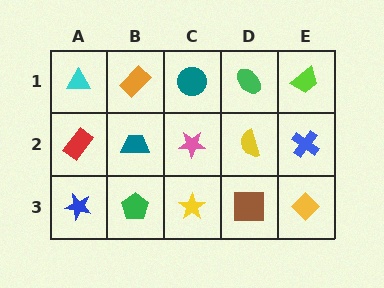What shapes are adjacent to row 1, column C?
A pink star (row 2, column C), an orange rectangle (row 1, column B), a green ellipse (row 1, column D).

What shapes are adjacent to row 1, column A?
A red rectangle (row 2, column A), an orange rectangle (row 1, column B).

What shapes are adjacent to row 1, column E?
A blue cross (row 2, column E), a green ellipse (row 1, column D).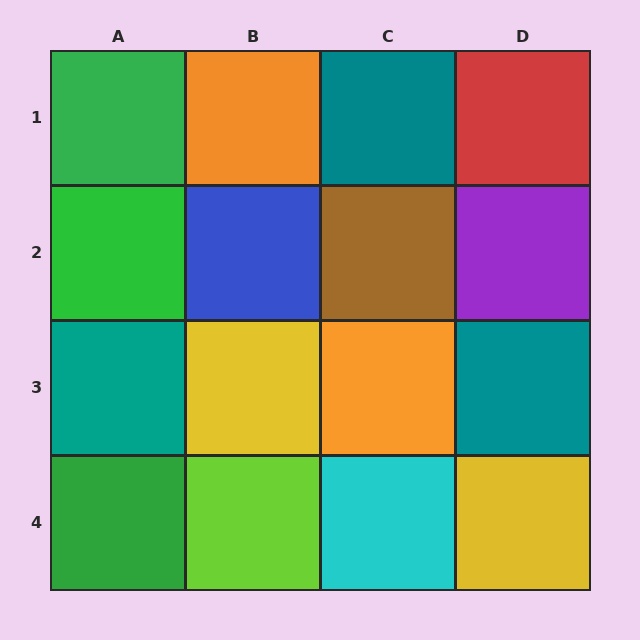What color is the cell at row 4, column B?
Lime.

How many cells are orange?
2 cells are orange.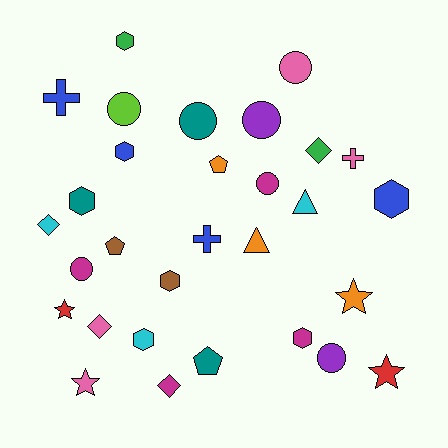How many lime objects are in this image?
There is 1 lime object.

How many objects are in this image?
There are 30 objects.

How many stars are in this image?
There are 4 stars.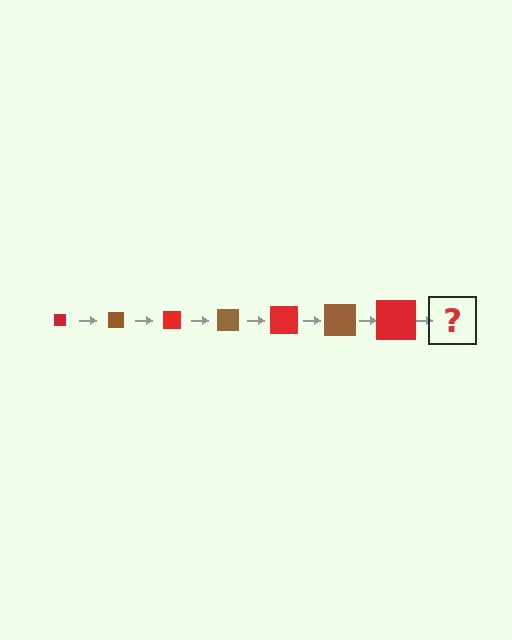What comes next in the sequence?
The next element should be a brown square, larger than the previous one.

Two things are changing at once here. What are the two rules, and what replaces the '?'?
The two rules are that the square grows larger each step and the color cycles through red and brown. The '?' should be a brown square, larger than the previous one.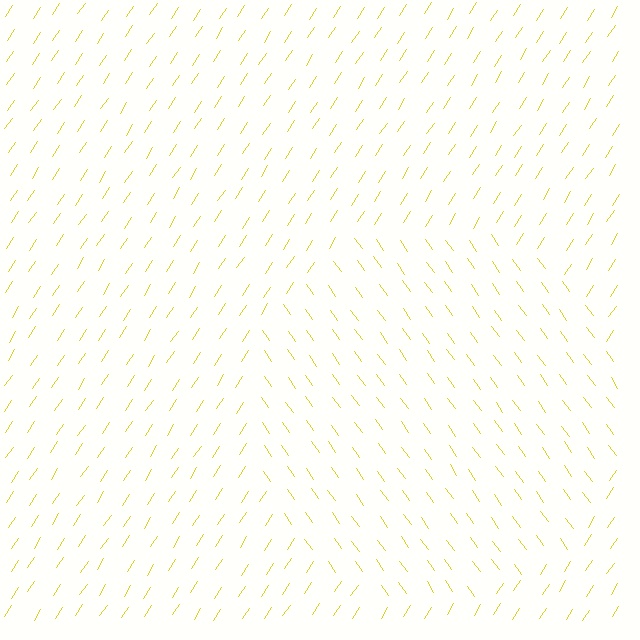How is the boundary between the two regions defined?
The boundary is defined purely by a change in line orientation (approximately 68 degrees difference). All lines are the same color and thickness.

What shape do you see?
I see a circle.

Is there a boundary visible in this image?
Yes, there is a texture boundary formed by a change in line orientation.